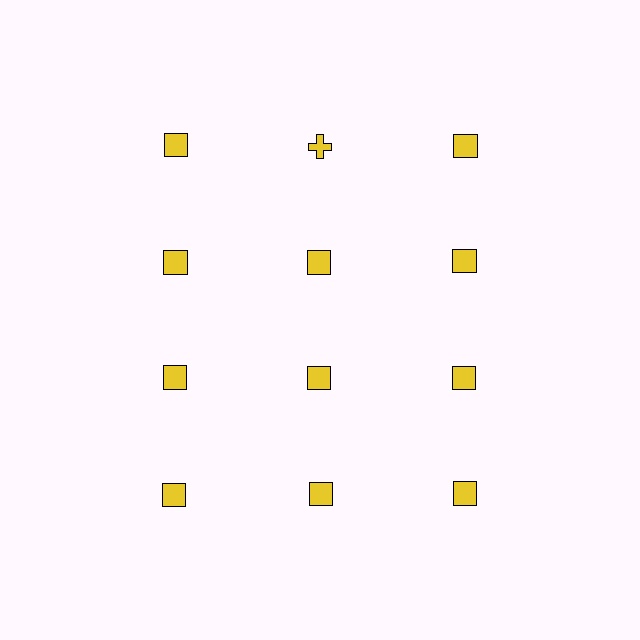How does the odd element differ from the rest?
It has a different shape: cross instead of square.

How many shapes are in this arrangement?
There are 12 shapes arranged in a grid pattern.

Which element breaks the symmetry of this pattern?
The yellow cross in the top row, second from left column breaks the symmetry. All other shapes are yellow squares.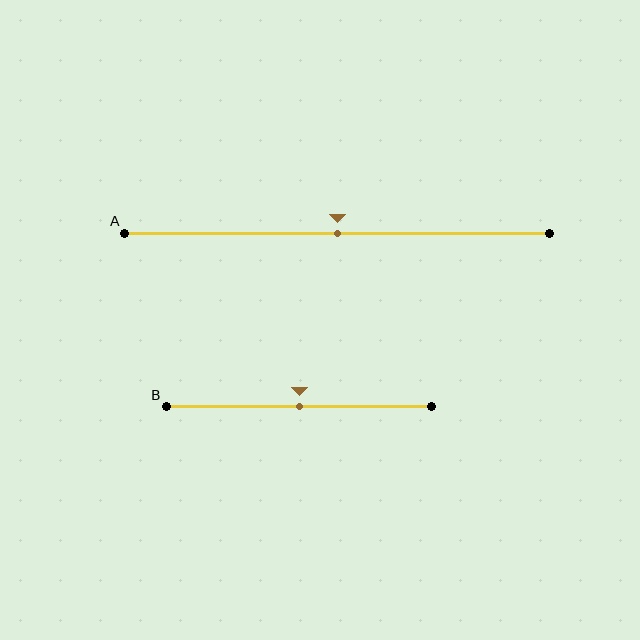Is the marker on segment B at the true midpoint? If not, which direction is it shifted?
Yes, the marker on segment B is at the true midpoint.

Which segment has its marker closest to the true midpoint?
Segment A has its marker closest to the true midpoint.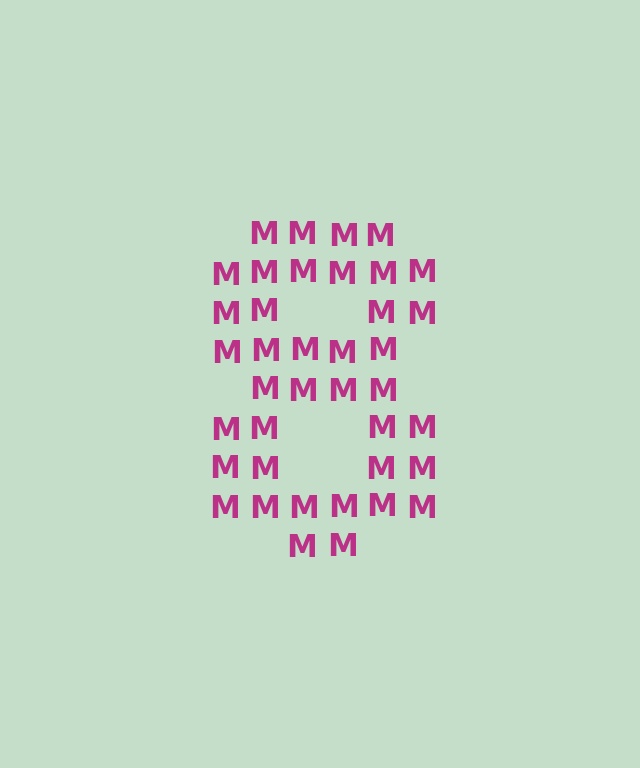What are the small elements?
The small elements are letter M's.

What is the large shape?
The large shape is the digit 8.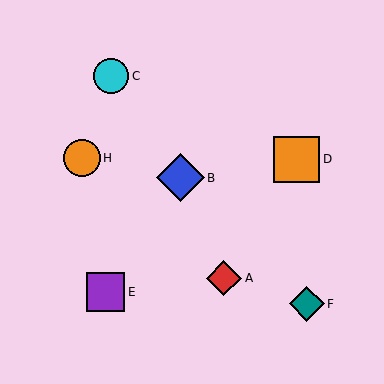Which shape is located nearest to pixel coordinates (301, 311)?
The teal diamond (labeled F) at (307, 304) is nearest to that location.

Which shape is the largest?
The blue diamond (labeled B) is the largest.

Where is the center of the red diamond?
The center of the red diamond is at (224, 278).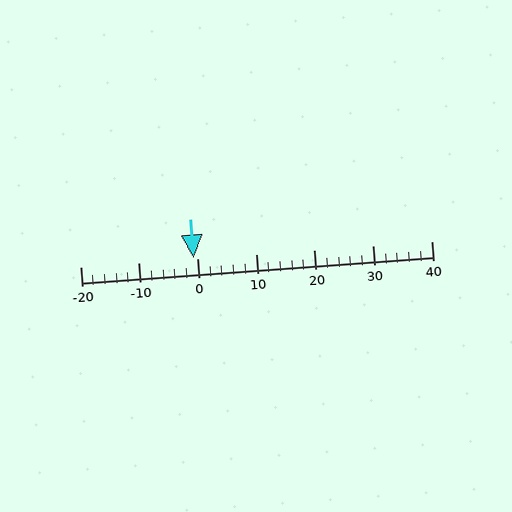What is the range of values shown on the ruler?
The ruler shows values from -20 to 40.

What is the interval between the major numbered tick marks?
The major tick marks are spaced 10 units apart.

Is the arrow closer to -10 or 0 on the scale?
The arrow is closer to 0.